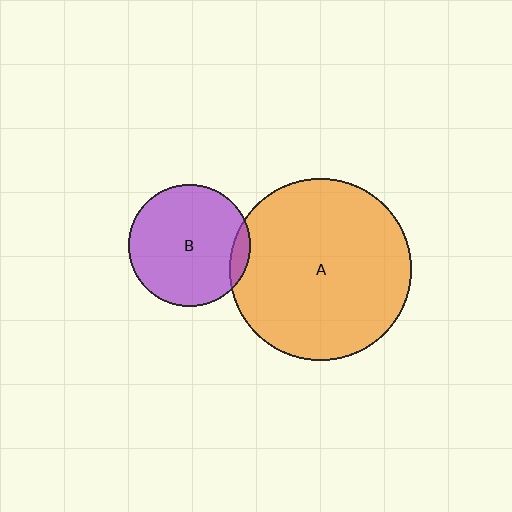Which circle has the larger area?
Circle A (orange).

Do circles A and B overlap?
Yes.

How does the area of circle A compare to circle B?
Approximately 2.2 times.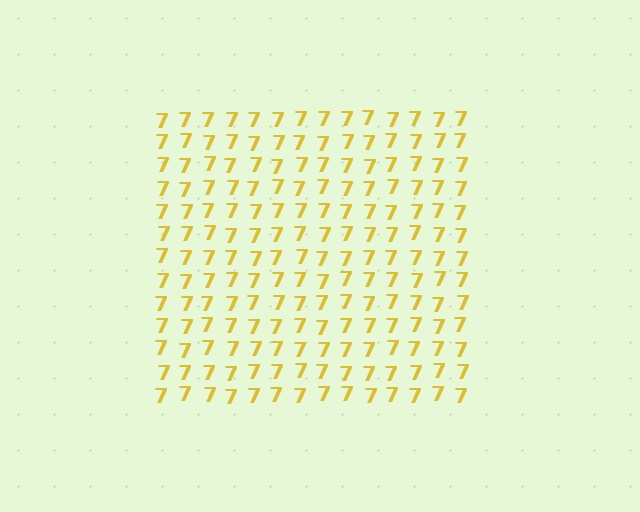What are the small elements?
The small elements are digit 7's.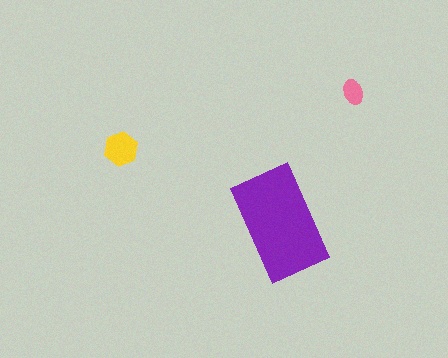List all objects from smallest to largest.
The pink ellipse, the yellow hexagon, the purple rectangle.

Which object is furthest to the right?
The pink ellipse is rightmost.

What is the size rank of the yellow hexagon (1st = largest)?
2nd.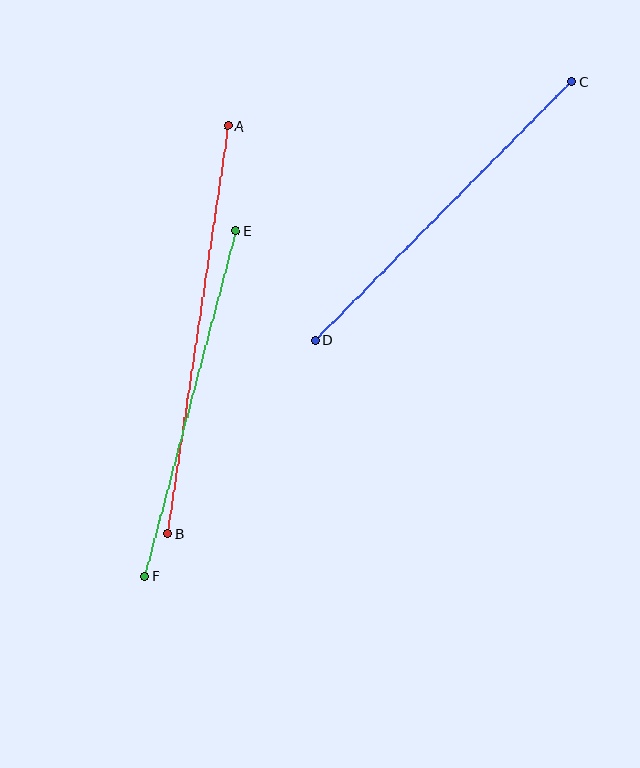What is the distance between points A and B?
The distance is approximately 412 pixels.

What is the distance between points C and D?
The distance is approximately 364 pixels.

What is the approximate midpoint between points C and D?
The midpoint is at approximately (443, 211) pixels.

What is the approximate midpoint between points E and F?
The midpoint is at approximately (190, 404) pixels.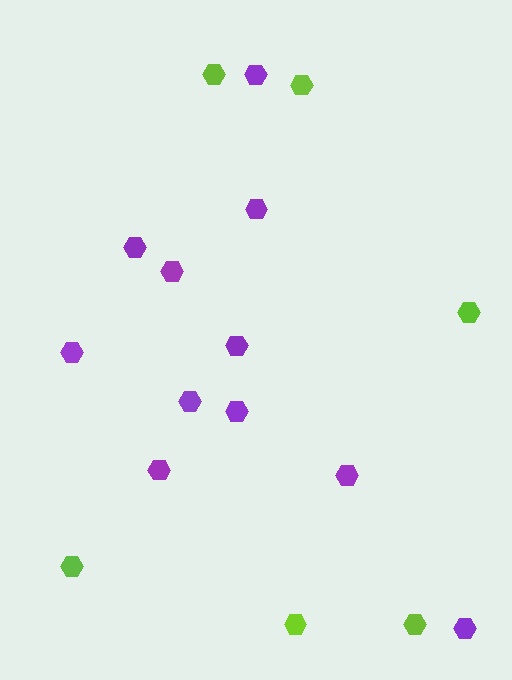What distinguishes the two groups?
There are 2 groups: one group of lime hexagons (6) and one group of purple hexagons (11).